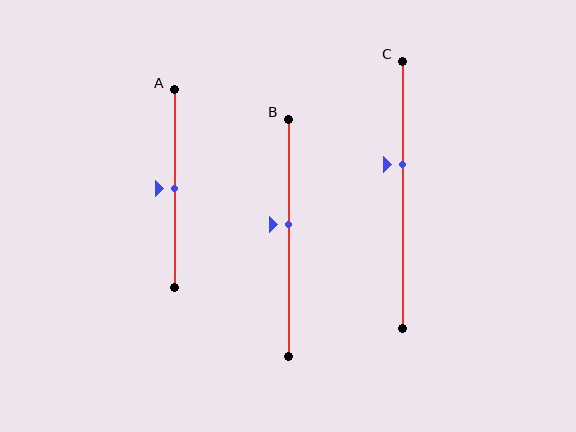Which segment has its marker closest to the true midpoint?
Segment A has its marker closest to the true midpoint.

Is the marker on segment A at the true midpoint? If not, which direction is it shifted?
Yes, the marker on segment A is at the true midpoint.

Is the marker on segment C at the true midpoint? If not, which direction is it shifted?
No, the marker on segment C is shifted upward by about 11% of the segment length.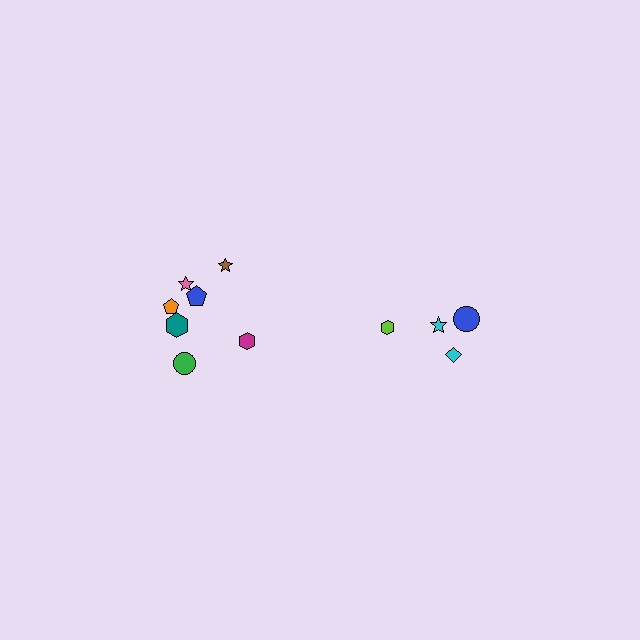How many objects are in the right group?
There are 4 objects.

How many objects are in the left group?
There are 7 objects.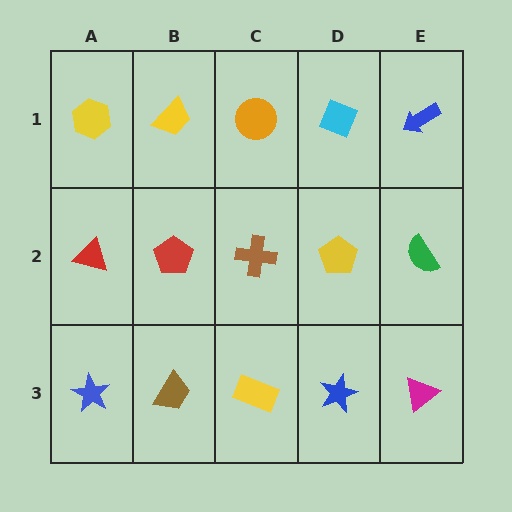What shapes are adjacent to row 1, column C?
A brown cross (row 2, column C), a yellow trapezoid (row 1, column B), a cyan diamond (row 1, column D).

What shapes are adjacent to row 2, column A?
A yellow hexagon (row 1, column A), a blue star (row 3, column A), a red pentagon (row 2, column B).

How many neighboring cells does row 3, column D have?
3.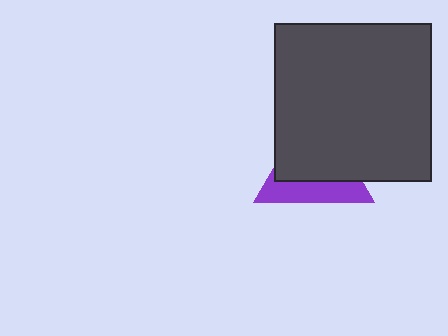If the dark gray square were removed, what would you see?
You would see the complete purple triangle.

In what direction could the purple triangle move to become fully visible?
The purple triangle could move down. That would shift it out from behind the dark gray square entirely.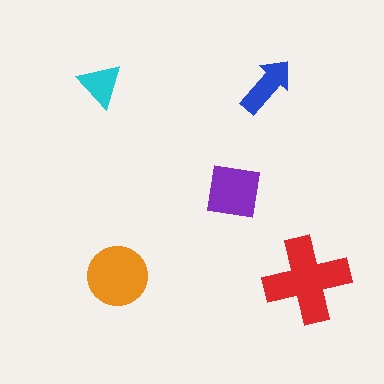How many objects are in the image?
There are 5 objects in the image.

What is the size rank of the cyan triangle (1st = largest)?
5th.